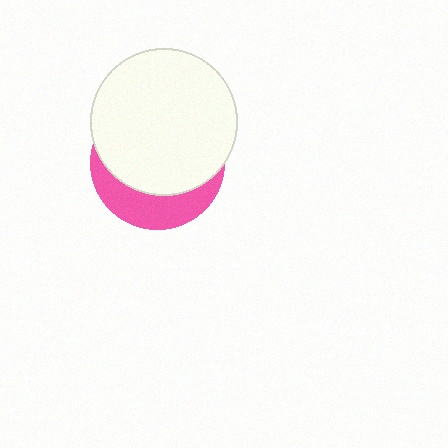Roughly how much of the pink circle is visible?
A small part of it is visible (roughly 31%).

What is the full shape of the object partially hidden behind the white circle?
The partially hidden object is a pink circle.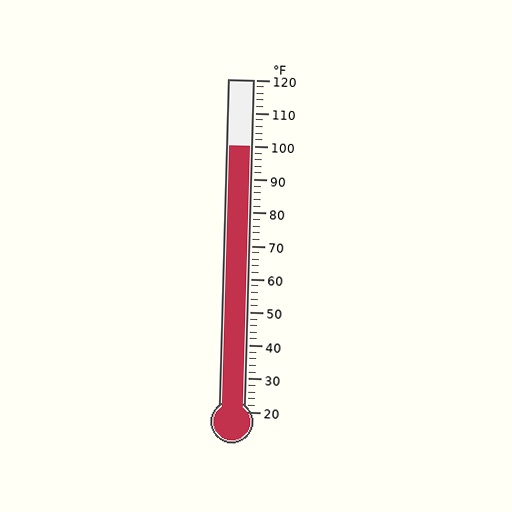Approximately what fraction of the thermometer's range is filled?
The thermometer is filled to approximately 80% of its range.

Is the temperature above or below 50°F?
The temperature is above 50°F.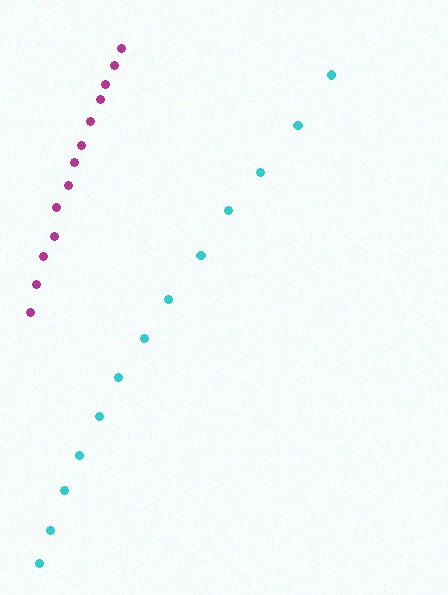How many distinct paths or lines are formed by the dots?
There are 2 distinct paths.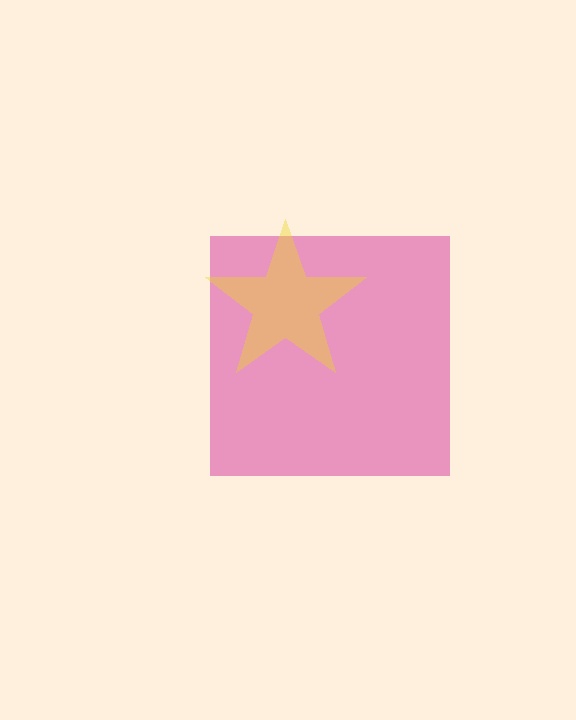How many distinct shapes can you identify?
There are 2 distinct shapes: a magenta square, a yellow star.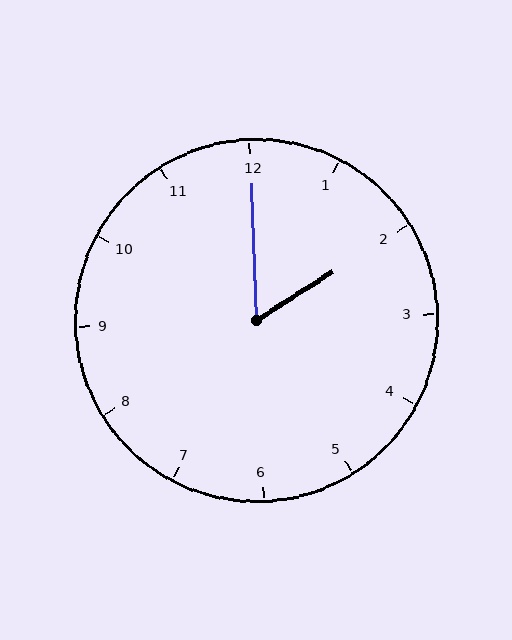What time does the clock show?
2:00.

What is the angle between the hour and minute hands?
Approximately 60 degrees.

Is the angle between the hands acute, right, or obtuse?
It is acute.